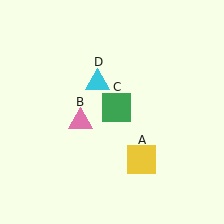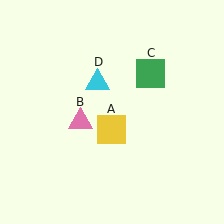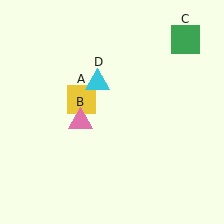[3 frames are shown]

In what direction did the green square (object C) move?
The green square (object C) moved up and to the right.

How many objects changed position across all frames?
2 objects changed position: yellow square (object A), green square (object C).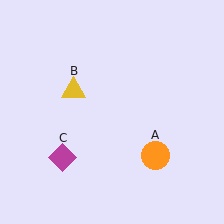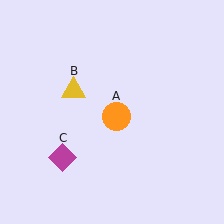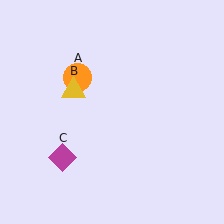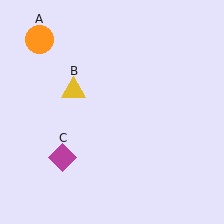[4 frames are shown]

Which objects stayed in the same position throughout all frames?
Yellow triangle (object B) and magenta diamond (object C) remained stationary.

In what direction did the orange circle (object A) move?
The orange circle (object A) moved up and to the left.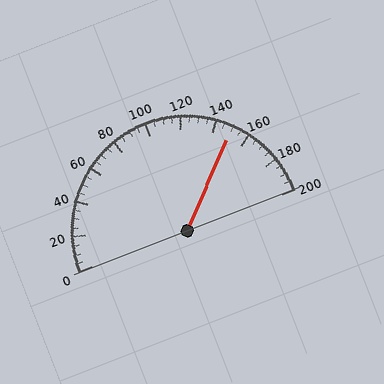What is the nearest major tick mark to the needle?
The nearest major tick mark is 160.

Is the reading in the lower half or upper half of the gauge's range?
The reading is in the upper half of the range (0 to 200).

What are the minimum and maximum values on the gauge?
The gauge ranges from 0 to 200.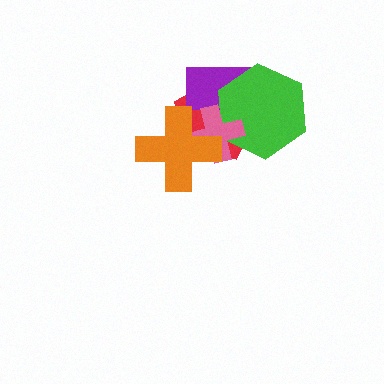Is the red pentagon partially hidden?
Yes, it is partially covered by another shape.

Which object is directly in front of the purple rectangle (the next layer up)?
The green hexagon is directly in front of the purple rectangle.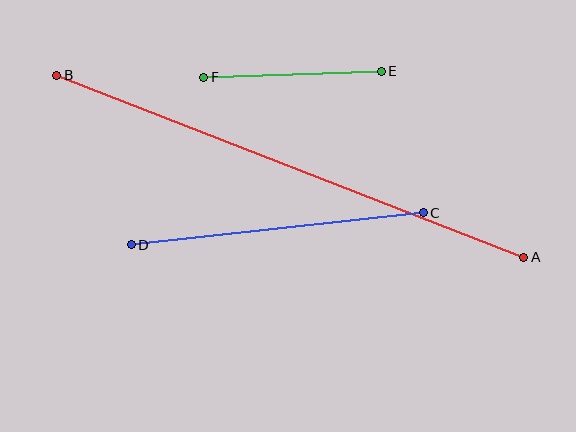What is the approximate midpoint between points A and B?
The midpoint is at approximately (290, 166) pixels.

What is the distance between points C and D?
The distance is approximately 294 pixels.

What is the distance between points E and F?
The distance is approximately 178 pixels.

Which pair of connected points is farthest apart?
Points A and B are farthest apart.